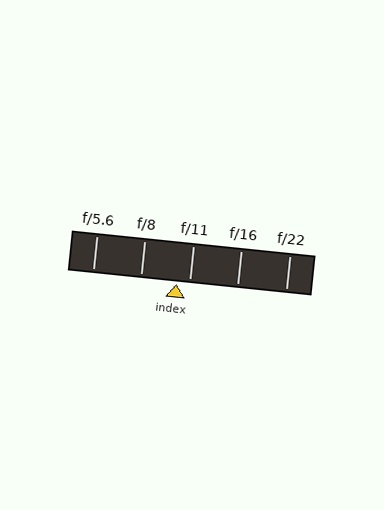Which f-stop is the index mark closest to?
The index mark is closest to f/11.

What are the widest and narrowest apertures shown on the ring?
The widest aperture shown is f/5.6 and the narrowest is f/22.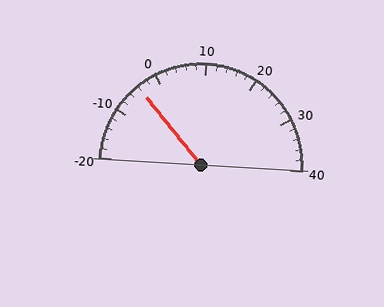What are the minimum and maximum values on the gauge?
The gauge ranges from -20 to 40.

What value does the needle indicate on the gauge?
The needle indicates approximately -4.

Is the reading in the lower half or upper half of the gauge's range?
The reading is in the lower half of the range (-20 to 40).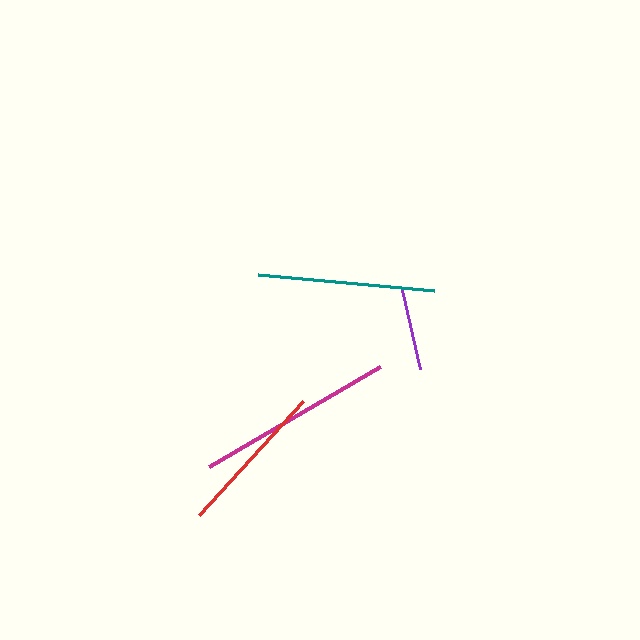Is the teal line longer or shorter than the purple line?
The teal line is longer than the purple line.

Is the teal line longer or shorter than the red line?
The teal line is longer than the red line.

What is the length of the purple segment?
The purple segment is approximately 81 pixels long.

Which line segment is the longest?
The magenta line is the longest at approximately 199 pixels.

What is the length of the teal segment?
The teal segment is approximately 176 pixels long.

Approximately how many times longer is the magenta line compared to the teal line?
The magenta line is approximately 1.1 times the length of the teal line.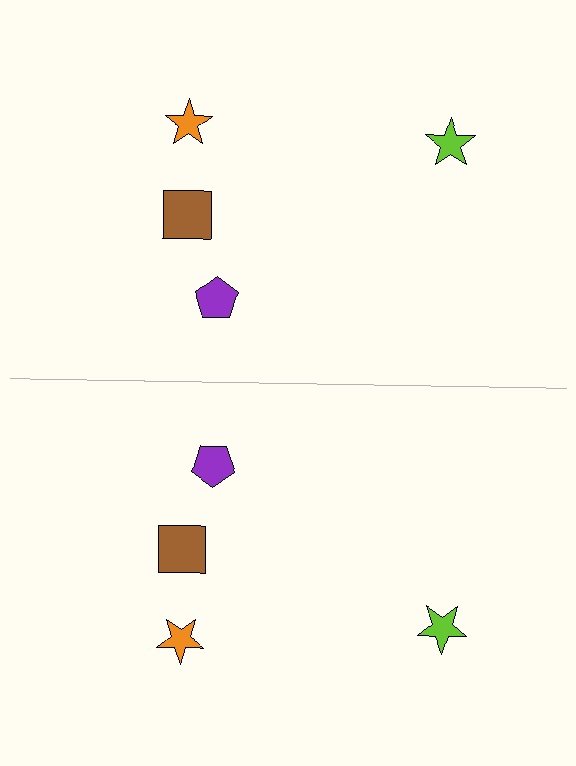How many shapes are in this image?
There are 8 shapes in this image.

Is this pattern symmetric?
Yes, this pattern has bilateral (reflection) symmetry.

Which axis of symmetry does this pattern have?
The pattern has a horizontal axis of symmetry running through the center of the image.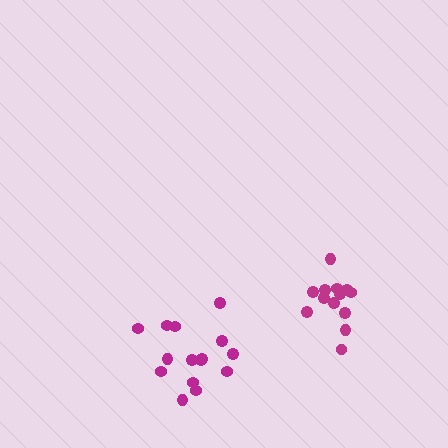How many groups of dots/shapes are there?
There are 2 groups.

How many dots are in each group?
Group 1: 15 dots, Group 2: 13 dots (28 total).